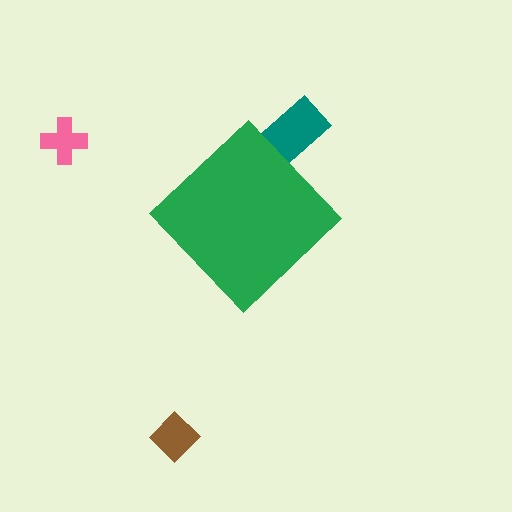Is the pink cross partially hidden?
No, the pink cross is fully visible.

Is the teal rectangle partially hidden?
Yes, the teal rectangle is partially hidden behind the green diamond.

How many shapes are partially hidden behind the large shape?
1 shape is partially hidden.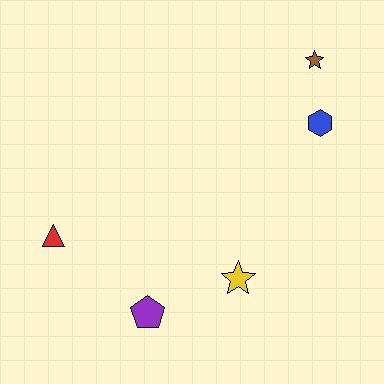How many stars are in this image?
There are 2 stars.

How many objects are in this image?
There are 5 objects.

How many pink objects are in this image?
There are no pink objects.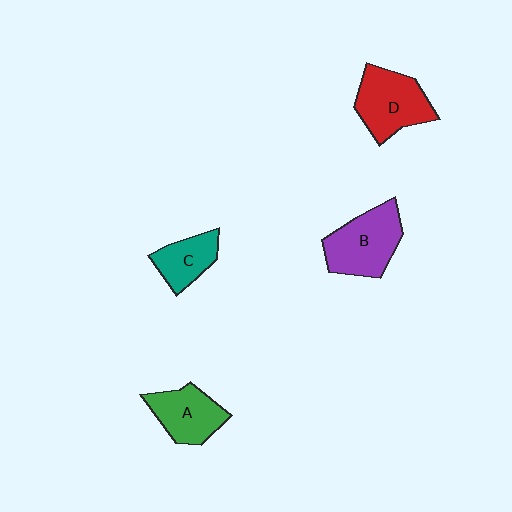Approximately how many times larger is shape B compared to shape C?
Approximately 1.6 times.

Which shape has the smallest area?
Shape C (teal).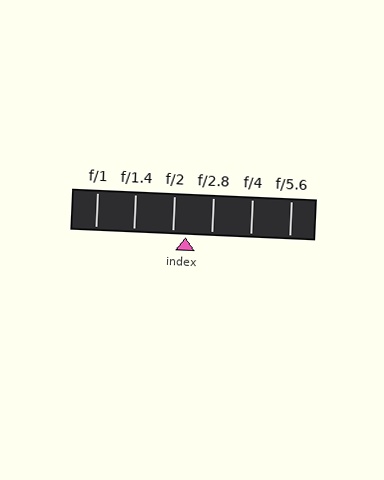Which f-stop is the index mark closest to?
The index mark is closest to f/2.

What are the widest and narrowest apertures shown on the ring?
The widest aperture shown is f/1 and the narrowest is f/5.6.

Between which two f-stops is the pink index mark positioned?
The index mark is between f/2 and f/2.8.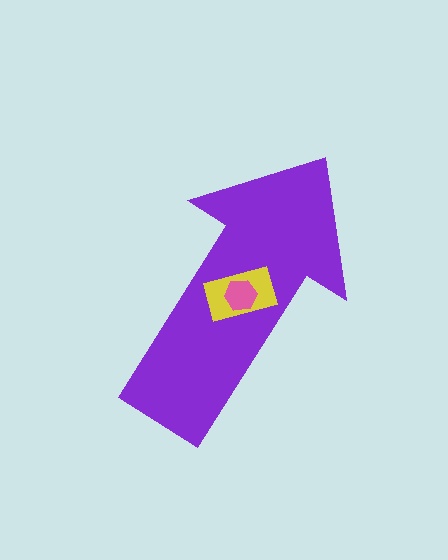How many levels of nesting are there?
3.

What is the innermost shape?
The pink hexagon.